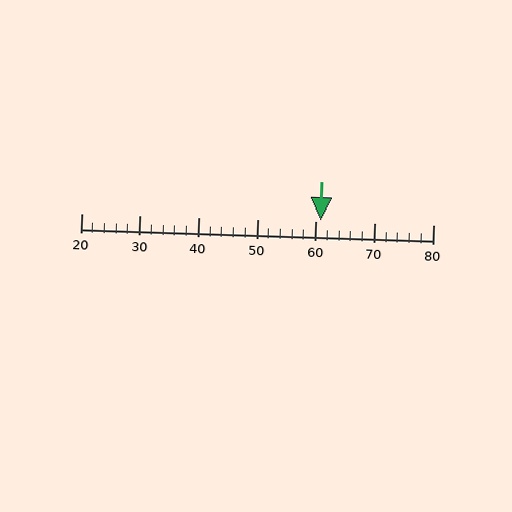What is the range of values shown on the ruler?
The ruler shows values from 20 to 80.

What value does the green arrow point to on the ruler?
The green arrow points to approximately 61.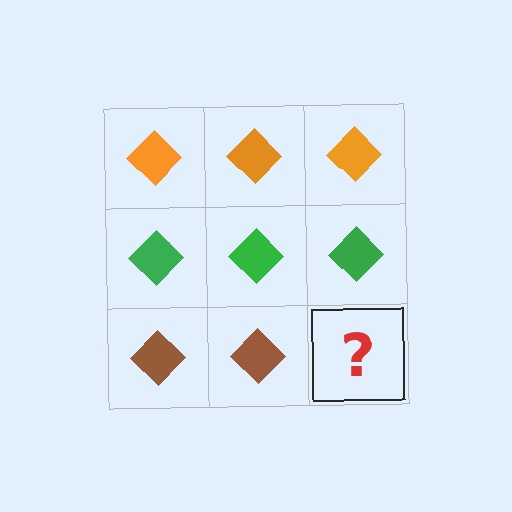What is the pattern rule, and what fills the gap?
The rule is that each row has a consistent color. The gap should be filled with a brown diamond.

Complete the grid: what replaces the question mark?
The question mark should be replaced with a brown diamond.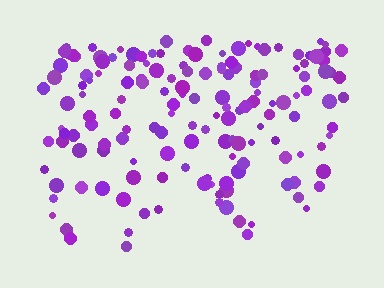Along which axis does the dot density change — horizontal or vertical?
Vertical.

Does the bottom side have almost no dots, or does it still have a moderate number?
Still a moderate number, just noticeably fewer than the top.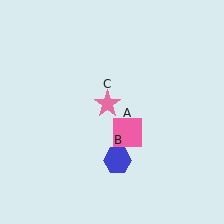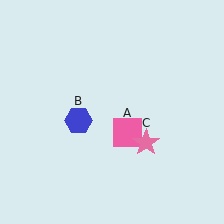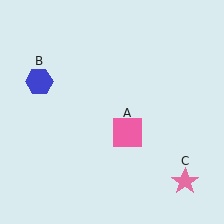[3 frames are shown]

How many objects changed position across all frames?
2 objects changed position: blue hexagon (object B), pink star (object C).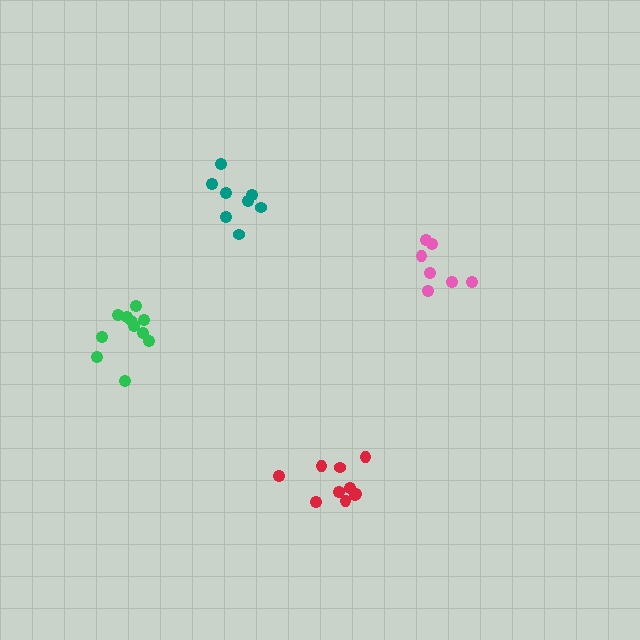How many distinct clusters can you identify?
There are 4 distinct clusters.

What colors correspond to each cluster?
The clusters are colored: teal, pink, red, green.